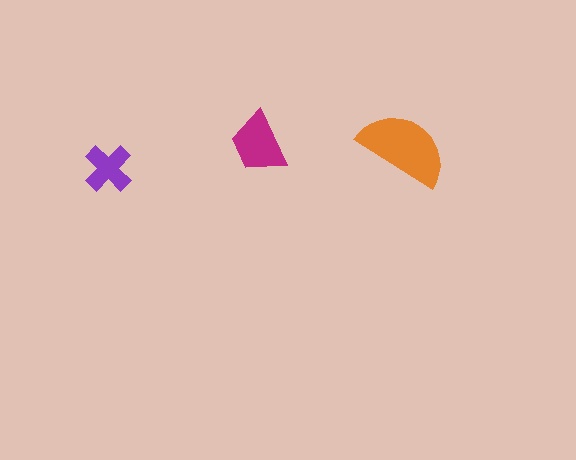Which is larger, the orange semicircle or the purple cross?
The orange semicircle.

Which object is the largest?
The orange semicircle.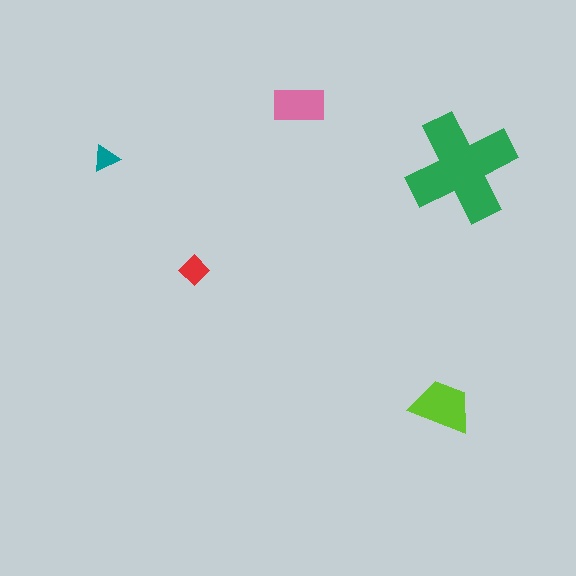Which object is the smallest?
The teal triangle.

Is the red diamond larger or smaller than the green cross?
Smaller.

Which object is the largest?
The green cross.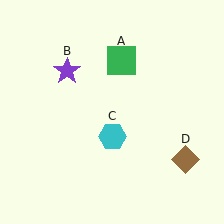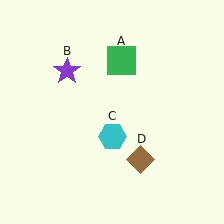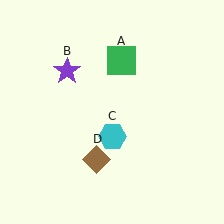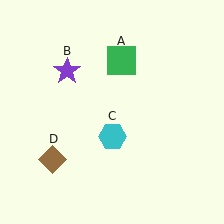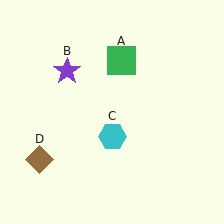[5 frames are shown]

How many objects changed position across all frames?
1 object changed position: brown diamond (object D).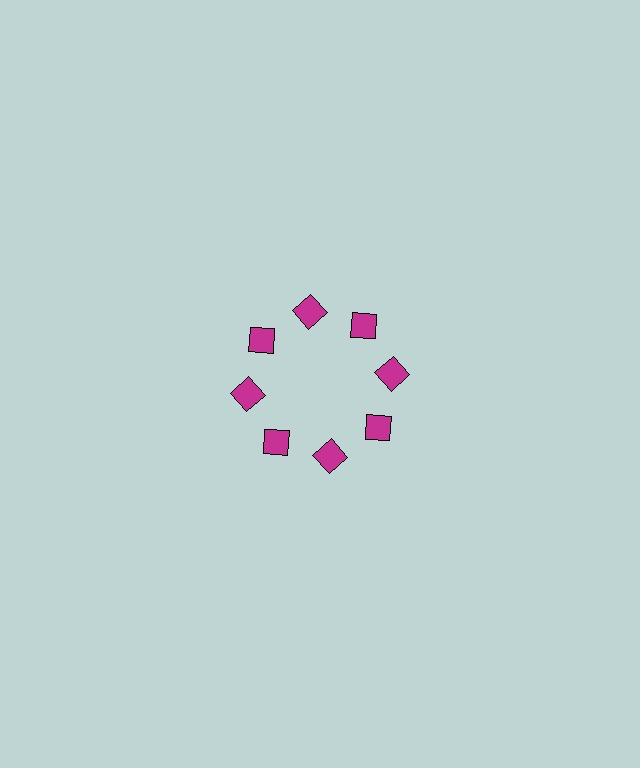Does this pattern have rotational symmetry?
Yes, this pattern has 8-fold rotational symmetry. It looks the same after rotating 45 degrees around the center.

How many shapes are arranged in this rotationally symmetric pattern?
There are 8 shapes, arranged in 8 groups of 1.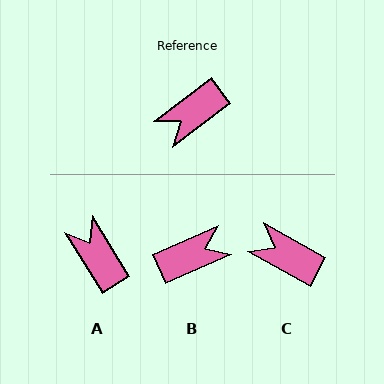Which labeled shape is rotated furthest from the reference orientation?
B, about 167 degrees away.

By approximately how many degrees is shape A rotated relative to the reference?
Approximately 96 degrees clockwise.